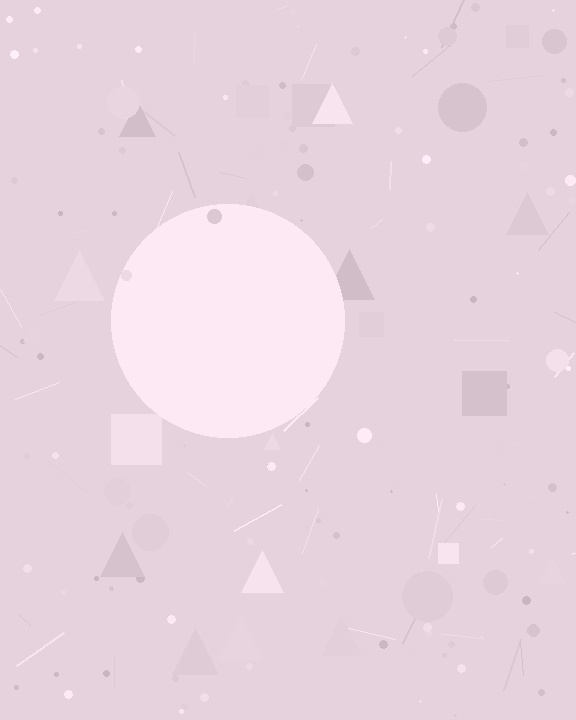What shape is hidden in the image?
A circle is hidden in the image.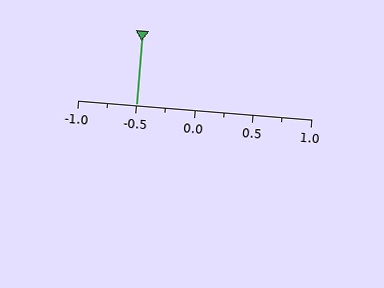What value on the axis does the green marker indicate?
The marker indicates approximately -0.5.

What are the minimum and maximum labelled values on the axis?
The axis runs from -1.0 to 1.0.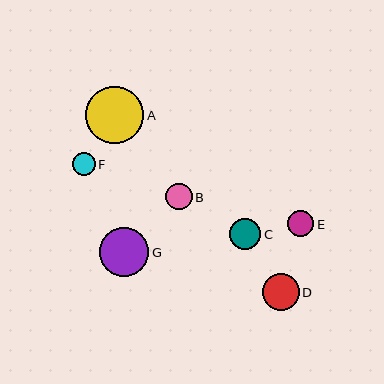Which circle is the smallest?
Circle F is the smallest with a size of approximately 23 pixels.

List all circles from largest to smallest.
From largest to smallest: A, G, D, C, B, E, F.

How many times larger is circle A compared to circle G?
Circle A is approximately 1.2 times the size of circle G.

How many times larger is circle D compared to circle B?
Circle D is approximately 1.4 times the size of circle B.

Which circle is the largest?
Circle A is the largest with a size of approximately 58 pixels.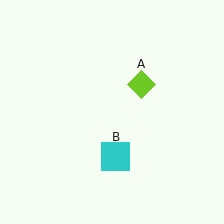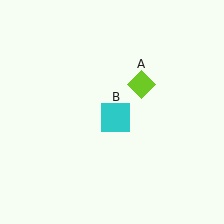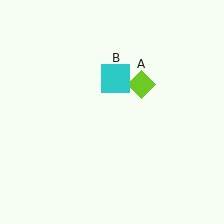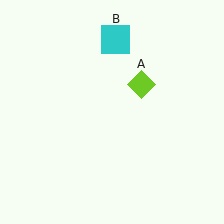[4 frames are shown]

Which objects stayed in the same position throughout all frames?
Lime diamond (object A) remained stationary.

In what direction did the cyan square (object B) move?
The cyan square (object B) moved up.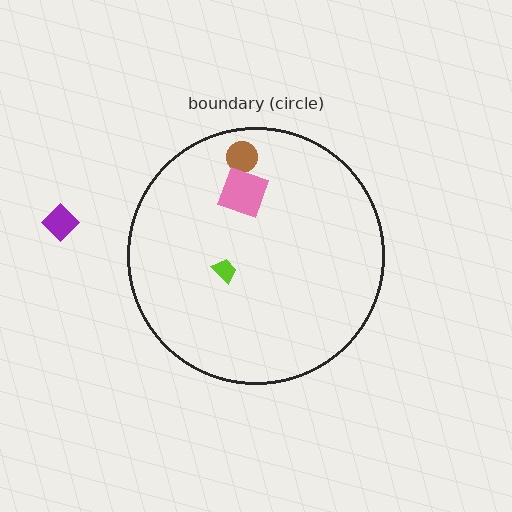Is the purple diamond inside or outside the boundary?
Outside.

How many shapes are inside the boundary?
3 inside, 1 outside.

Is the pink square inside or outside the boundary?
Inside.